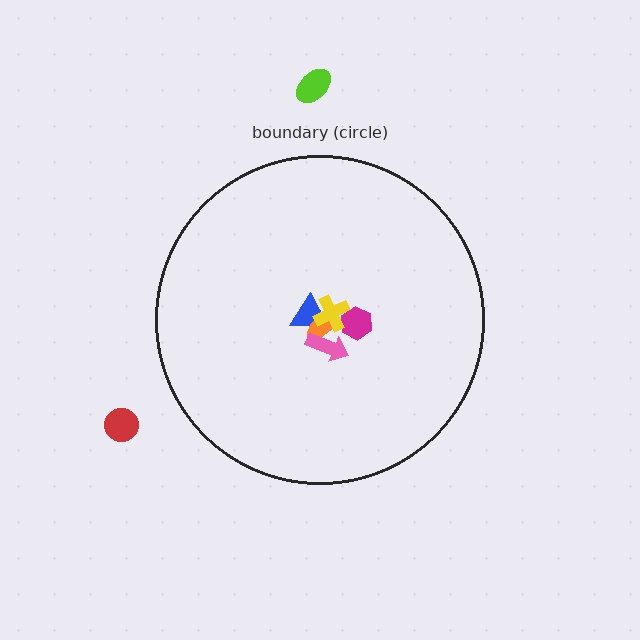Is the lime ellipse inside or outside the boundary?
Outside.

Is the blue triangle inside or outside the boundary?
Inside.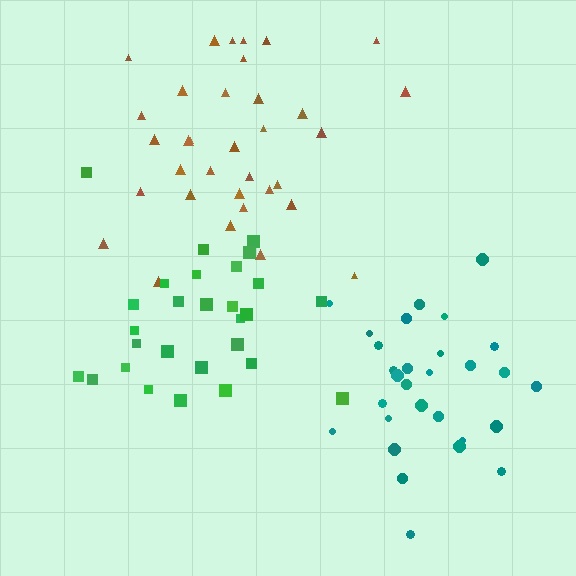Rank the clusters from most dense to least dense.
teal, green, brown.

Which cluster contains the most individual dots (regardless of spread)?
Brown (34).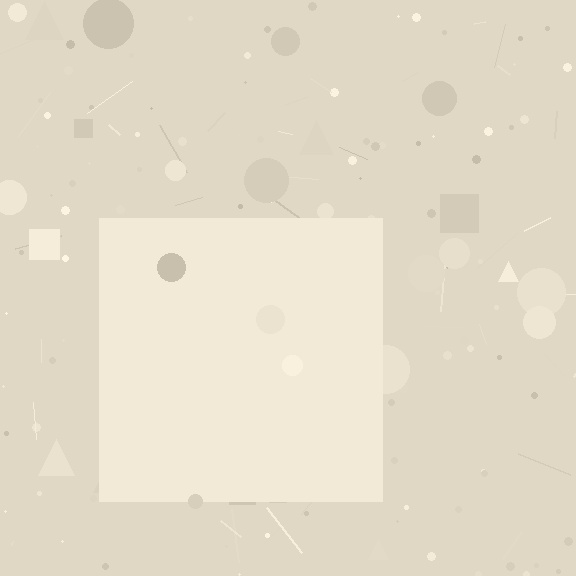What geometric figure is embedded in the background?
A square is embedded in the background.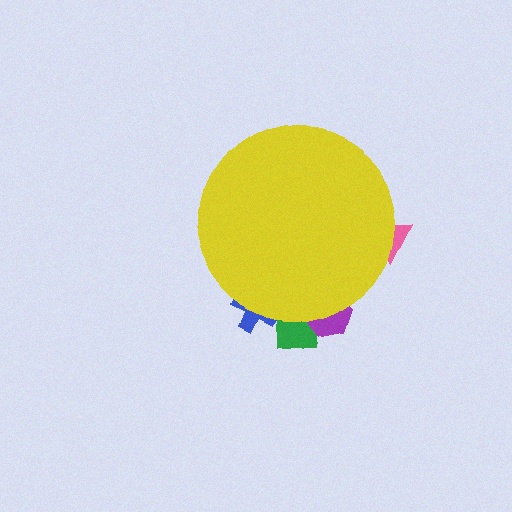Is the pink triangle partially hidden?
Yes, the pink triangle is partially hidden behind the yellow circle.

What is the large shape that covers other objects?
A yellow circle.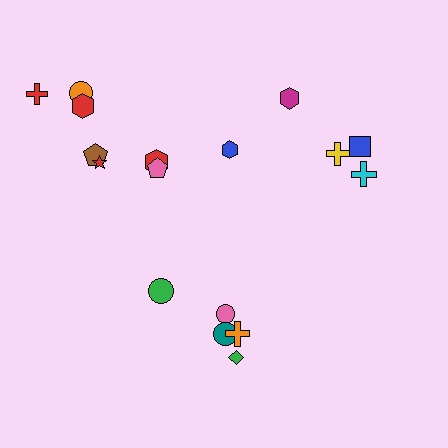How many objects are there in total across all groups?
There are 17 objects.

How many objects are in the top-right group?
There are 5 objects.